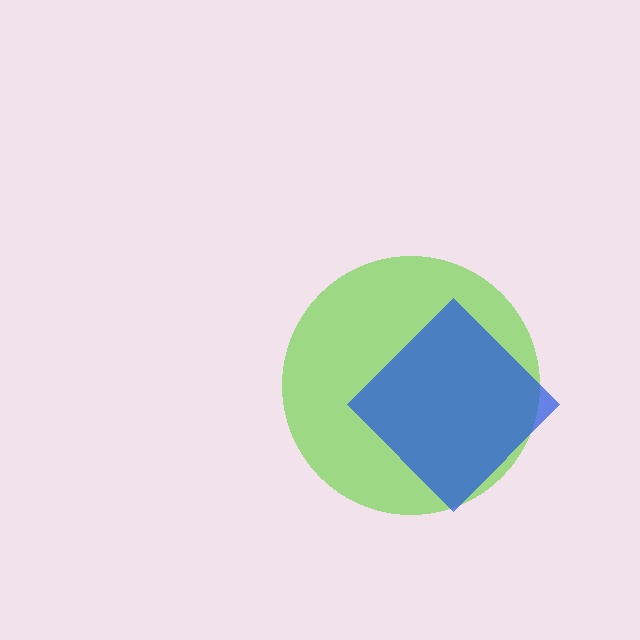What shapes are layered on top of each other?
The layered shapes are: a lime circle, a blue diamond.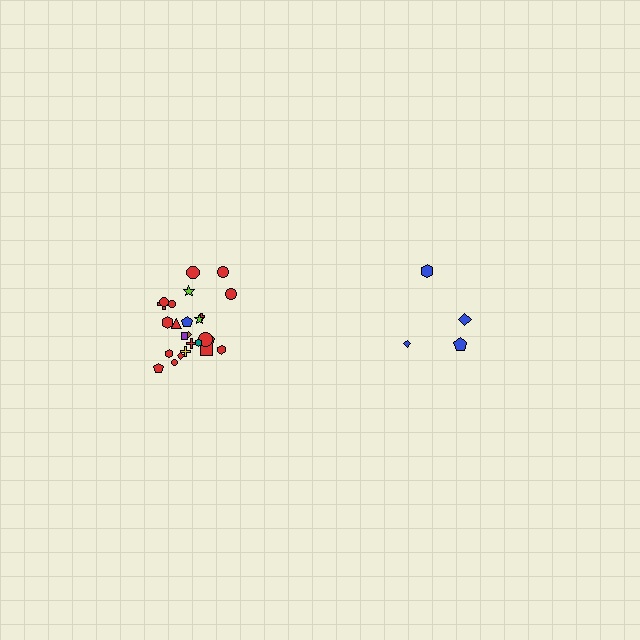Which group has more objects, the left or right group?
The left group.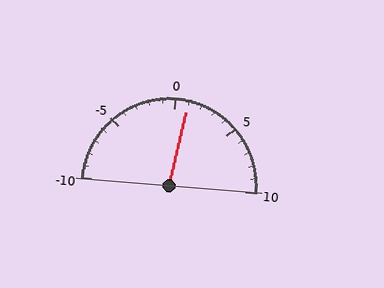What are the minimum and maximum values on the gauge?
The gauge ranges from -10 to 10.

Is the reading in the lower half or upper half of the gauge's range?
The reading is in the upper half of the range (-10 to 10).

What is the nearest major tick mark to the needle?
The nearest major tick mark is 0.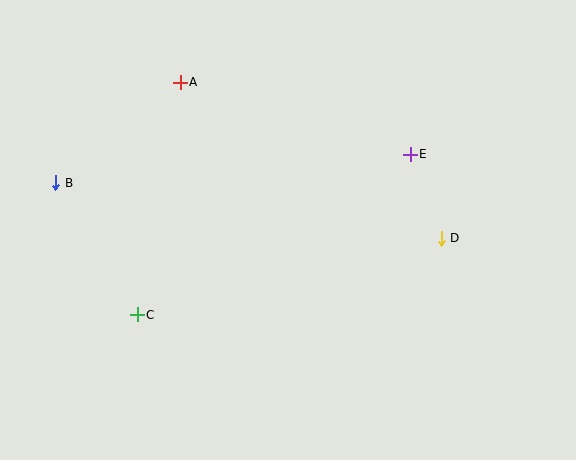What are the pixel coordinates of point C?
Point C is at (137, 315).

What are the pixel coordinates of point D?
Point D is at (441, 238).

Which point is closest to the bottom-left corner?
Point C is closest to the bottom-left corner.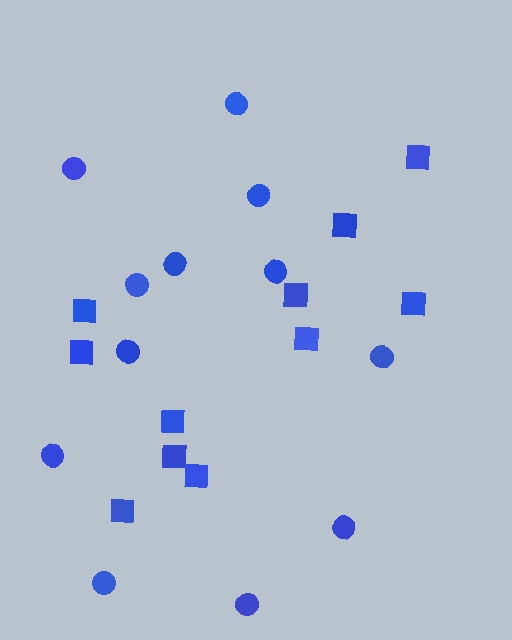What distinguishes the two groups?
There are 2 groups: one group of circles (12) and one group of squares (11).